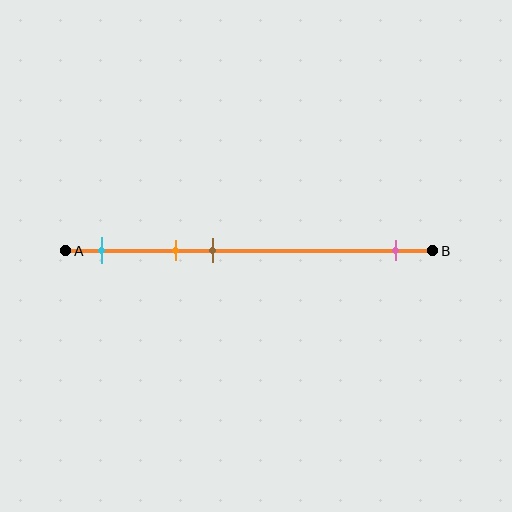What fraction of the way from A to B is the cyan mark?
The cyan mark is approximately 10% (0.1) of the way from A to B.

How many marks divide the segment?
There are 4 marks dividing the segment.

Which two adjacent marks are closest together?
The orange and brown marks are the closest adjacent pair.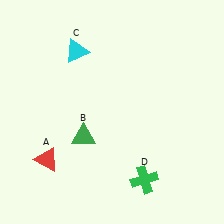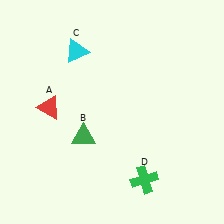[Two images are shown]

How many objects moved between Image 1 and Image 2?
1 object moved between the two images.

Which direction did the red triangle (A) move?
The red triangle (A) moved up.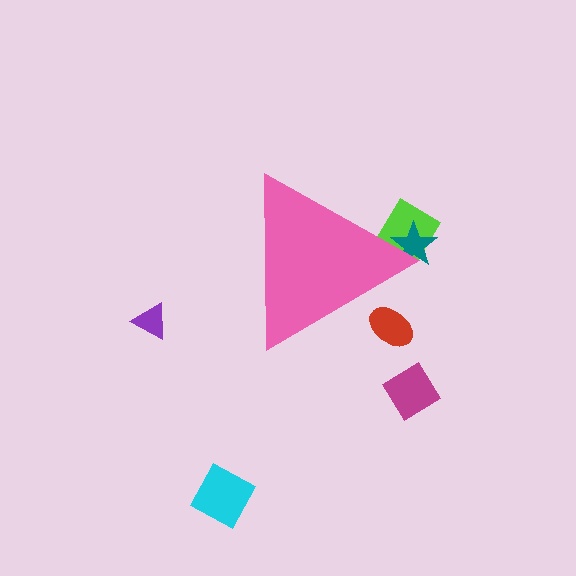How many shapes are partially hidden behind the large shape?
3 shapes are partially hidden.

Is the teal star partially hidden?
Yes, the teal star is partially hidden behind the pink triangle.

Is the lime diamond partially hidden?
Yes, the lime diamond is partially hidden behind the pink triangle.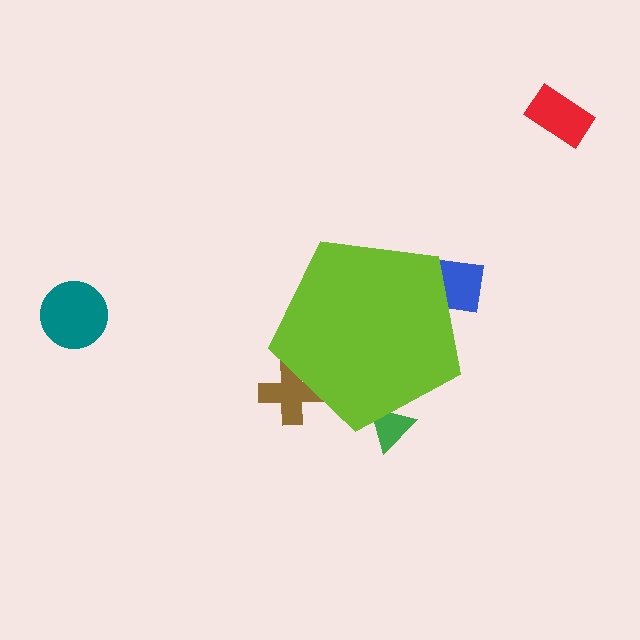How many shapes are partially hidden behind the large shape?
3 shapes are partially hidden.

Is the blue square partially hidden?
Yes, the blue square is partially hidden behind the lime pentagon.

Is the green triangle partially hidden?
Yes, the green triangle is partially hidden behind the lime pentagon.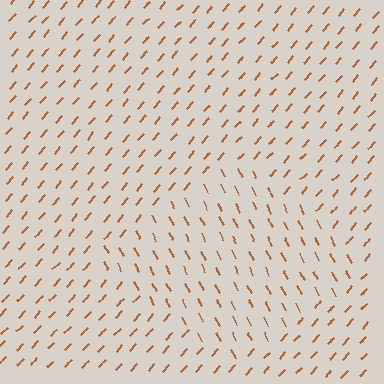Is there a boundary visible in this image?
Yes, there is a texture boundary formed by a change in line orientation.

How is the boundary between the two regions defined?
The boundary is defined purely by a change in line orientation (approximately 72 degrees difference). All lines are the same color and thickness.